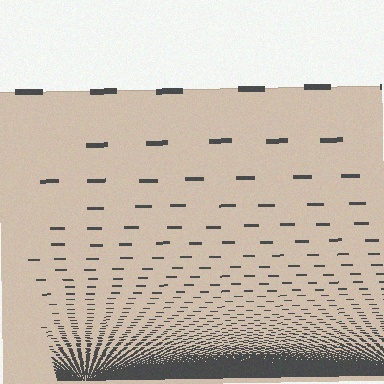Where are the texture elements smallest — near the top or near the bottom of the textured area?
Near the bottom.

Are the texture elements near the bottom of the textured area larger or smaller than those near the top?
Smaller. The gradient is inverted — elements near the bottom are smaller and denser.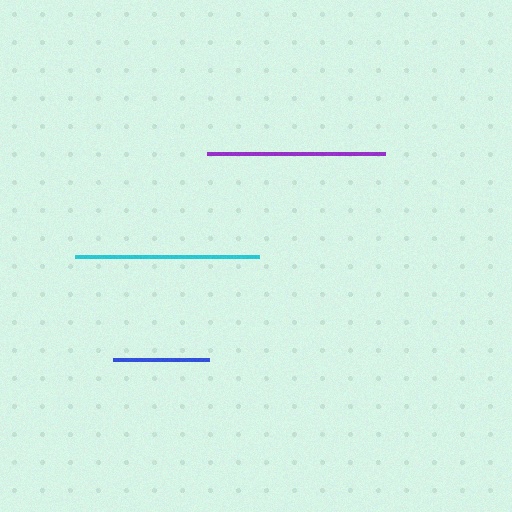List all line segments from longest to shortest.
From longest to shortest: cyan, purple, blue.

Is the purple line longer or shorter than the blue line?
The purple line is longer than the blue line.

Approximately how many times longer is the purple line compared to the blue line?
The purple line is approximately 1.8 times the length of the blue line.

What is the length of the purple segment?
The purple segment is approximately 177 pixels long.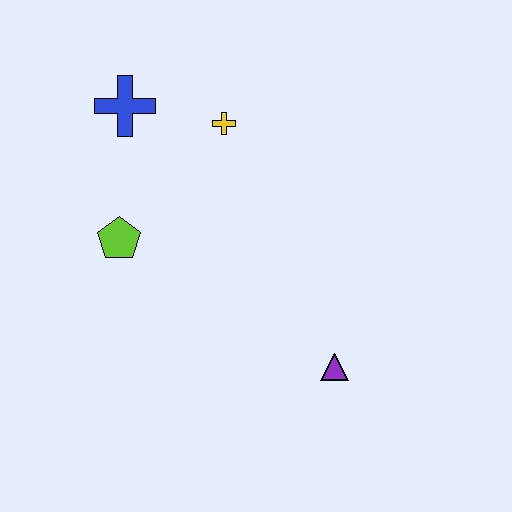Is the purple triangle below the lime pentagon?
Yes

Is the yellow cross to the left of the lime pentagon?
No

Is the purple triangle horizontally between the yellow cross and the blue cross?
No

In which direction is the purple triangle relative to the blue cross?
The purple triangle is below the blue cross.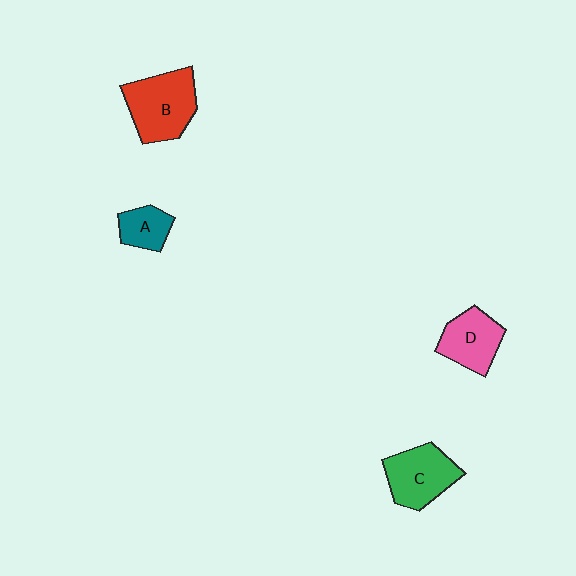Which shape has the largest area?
Shape B (red).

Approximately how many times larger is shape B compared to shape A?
Approximately 2.1 times.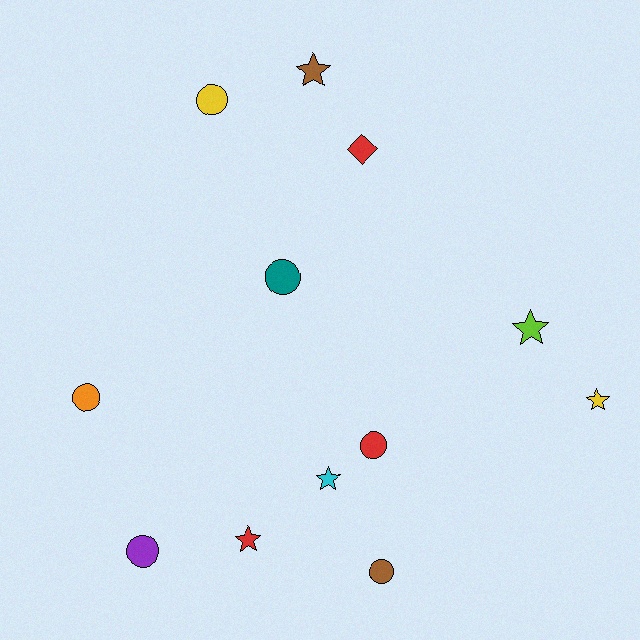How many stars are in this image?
There are 5 stars.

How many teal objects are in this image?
There is 1 teal object.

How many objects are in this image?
There are 12 objects.